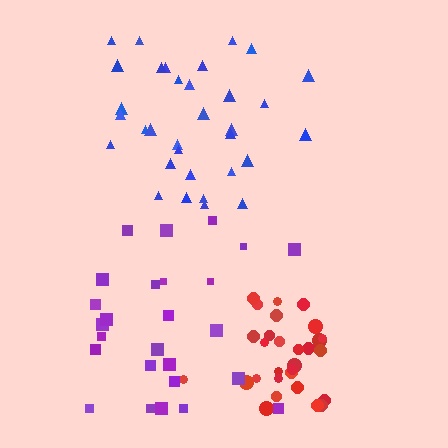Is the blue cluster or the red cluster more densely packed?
Red.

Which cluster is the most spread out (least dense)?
Purple.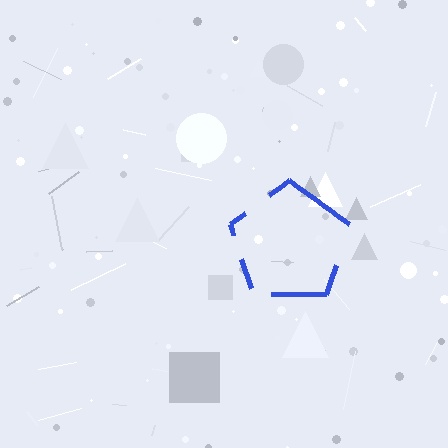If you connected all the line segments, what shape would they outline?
They would outline a pentagon.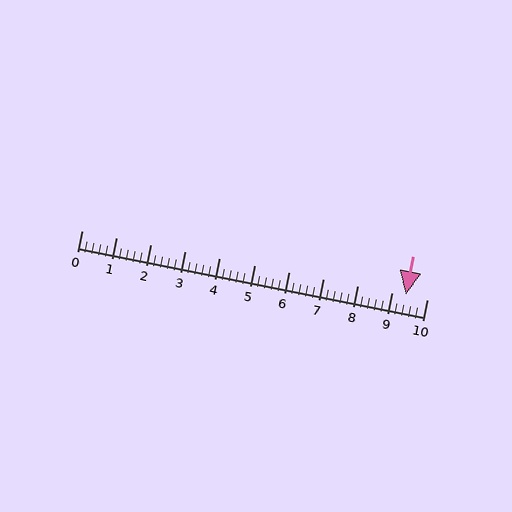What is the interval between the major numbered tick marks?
The major tick marks are spaced 1 units apart.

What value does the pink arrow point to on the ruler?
The pink arrow points to approximately 9.4.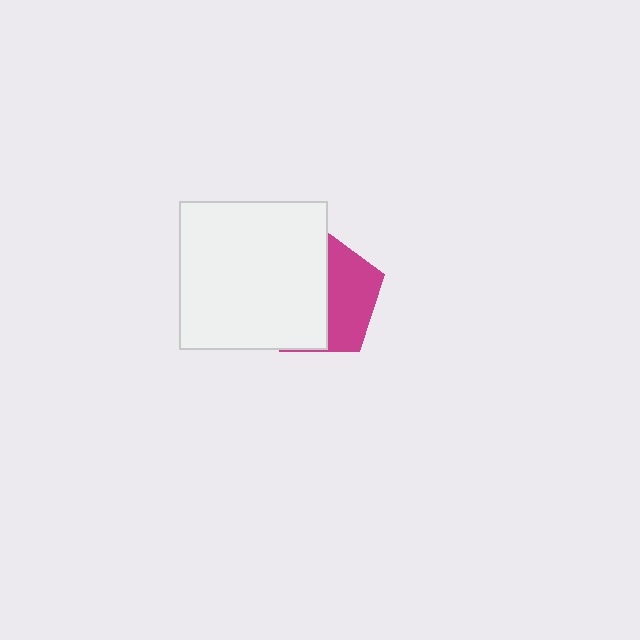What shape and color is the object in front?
The object in front is a white square.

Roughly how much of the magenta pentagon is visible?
A small part of it is visible (roughly 42%).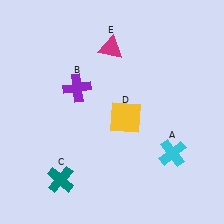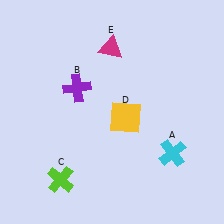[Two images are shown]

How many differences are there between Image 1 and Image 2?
There is 1 difference between the two images.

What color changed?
The cross (C) changed from teal in Image 1 to lime in Image 2.